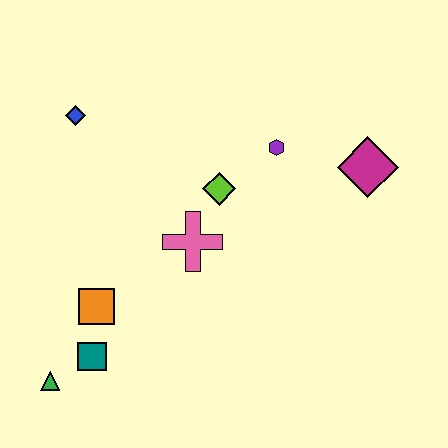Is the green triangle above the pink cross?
No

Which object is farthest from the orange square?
The magenta diamond is farthest from the orange square.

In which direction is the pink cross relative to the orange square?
The pink cross is to the right of the orange square.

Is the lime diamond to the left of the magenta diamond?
Yes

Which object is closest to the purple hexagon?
The lime diamond is closest to the purple hexagon.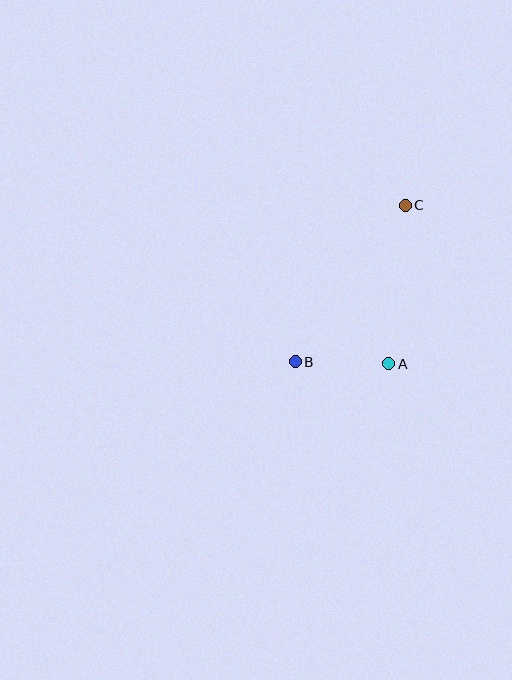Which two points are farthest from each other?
Points B and C are farthest from each other.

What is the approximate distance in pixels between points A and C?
The distance between A and C is approximately 159 pixels.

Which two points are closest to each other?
Points A and B are closest to each other.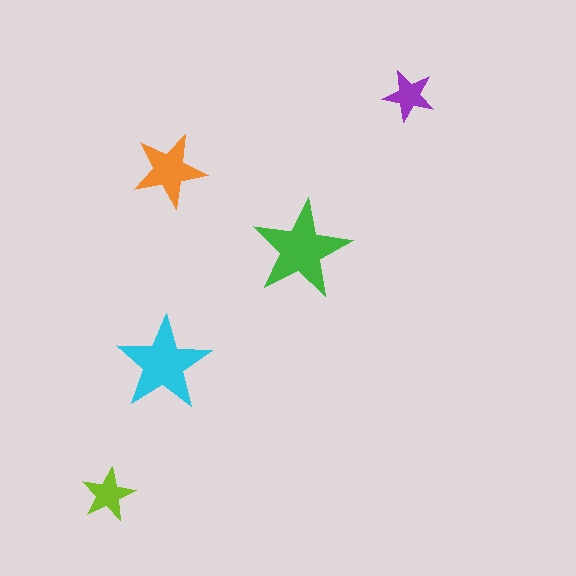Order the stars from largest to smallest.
the green one, the cyan one, the orange one, the lime one, the purple one.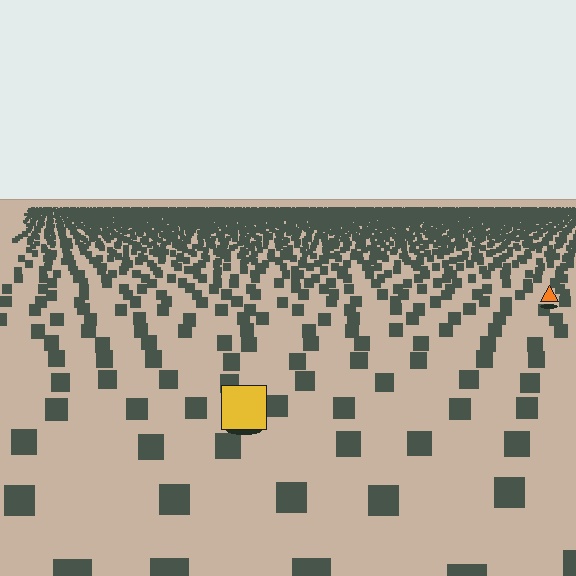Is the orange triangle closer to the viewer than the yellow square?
No. The yellow square is closer — you can tell from the texture gradient: the ground texture is coarser near it.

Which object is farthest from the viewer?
The orange triangle is farthest from the viewer. It appears smaller and the ground texture around it is denser.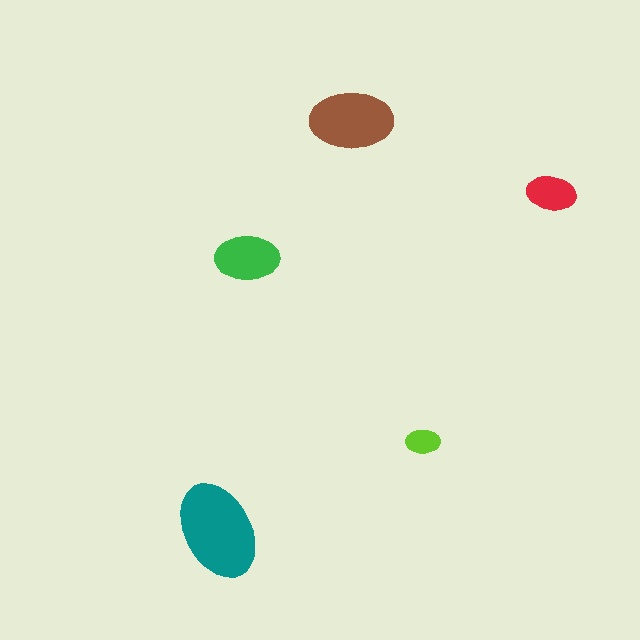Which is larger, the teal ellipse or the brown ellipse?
The teal one.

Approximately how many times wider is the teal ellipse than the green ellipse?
About 1.5 times wider.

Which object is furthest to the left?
The teal ellipse is leftmost.